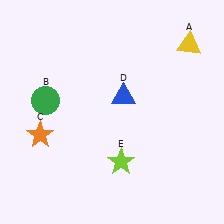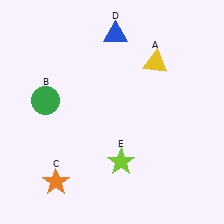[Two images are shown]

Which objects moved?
The objects that moved are: the yellow triangle (A), the orange star (C), the blue triangle (D).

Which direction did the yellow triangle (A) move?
The yellow triangle (A) moved left.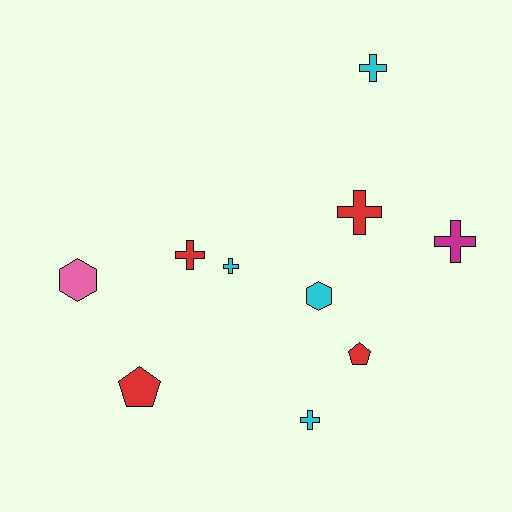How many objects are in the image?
There are 10 objects.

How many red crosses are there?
There are 2 red crosses.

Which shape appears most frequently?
Cross, with 6 objects.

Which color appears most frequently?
Cyan, with 4 objects.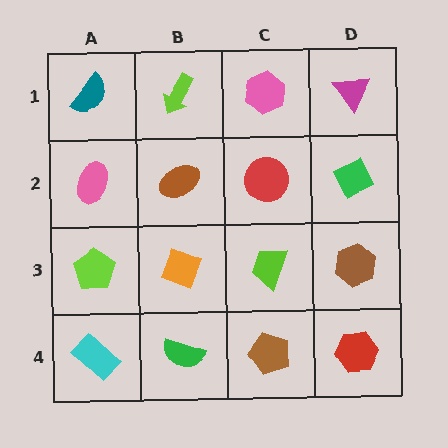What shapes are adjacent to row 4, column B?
An orange diamond (row 3, column B), a cyan rectangle (row 4, column A), a brown pentagon (row 4, column C).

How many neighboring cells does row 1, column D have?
2.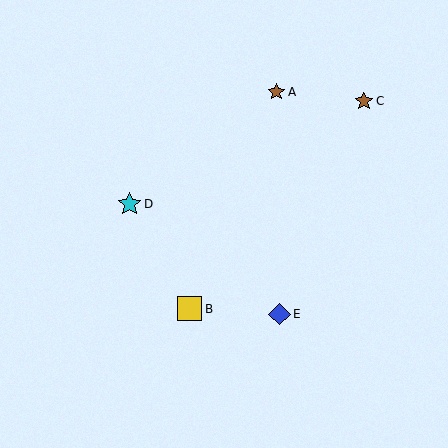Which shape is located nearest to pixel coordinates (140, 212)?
The cyan star (labeled D) at (130, 204) is nearest to that location.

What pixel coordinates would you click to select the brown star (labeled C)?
Click at (364, 101) to select the brown star C.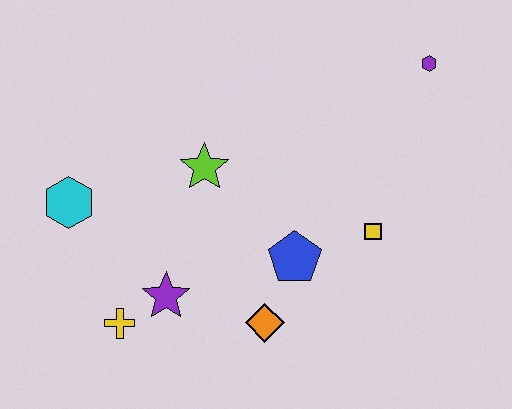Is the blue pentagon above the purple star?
Yes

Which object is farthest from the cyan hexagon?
The purple hexagon is farthest from the cyan hexagon.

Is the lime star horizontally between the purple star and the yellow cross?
No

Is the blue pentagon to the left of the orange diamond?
No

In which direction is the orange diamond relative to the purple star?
The orange diamond is to the right of the purple star.